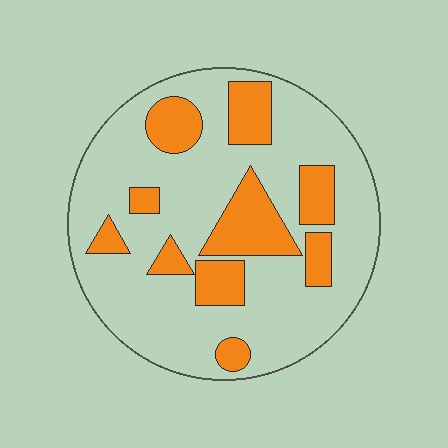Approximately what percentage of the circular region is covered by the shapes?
Approximately 25%.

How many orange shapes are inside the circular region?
10.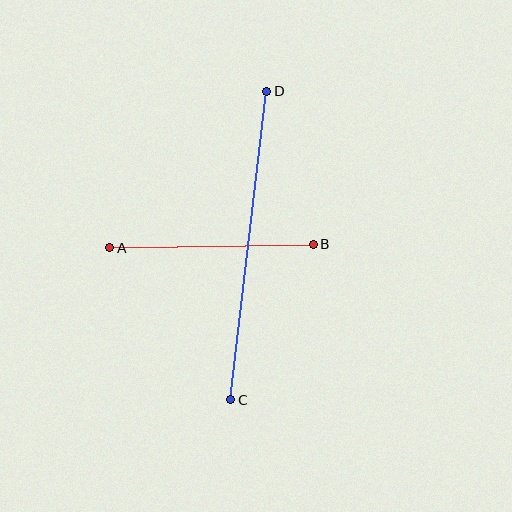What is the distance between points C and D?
The distance is approximately 310 pixels.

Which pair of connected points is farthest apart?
Points C and D are farthest apart.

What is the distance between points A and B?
The distance is approximately 204 pixels.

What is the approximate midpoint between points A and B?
The midpoint is at approximately (212, 246) pixels.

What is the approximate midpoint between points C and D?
The midpoint is at approximately (249, 246) pixels.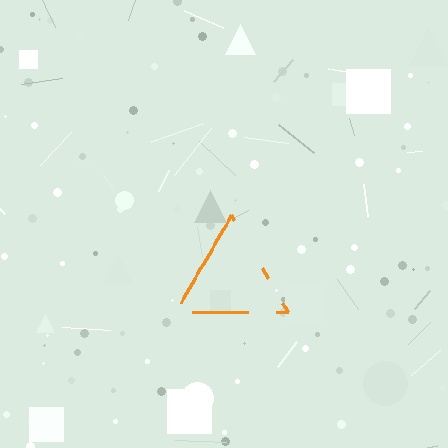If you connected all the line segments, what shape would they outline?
They would outline a triangle.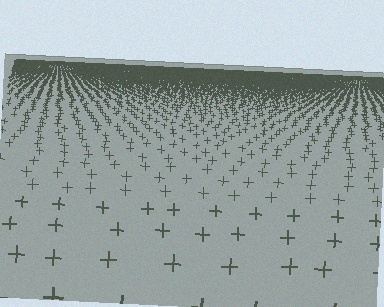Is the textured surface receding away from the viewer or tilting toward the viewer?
The surface is receding away from the viewer. Texture elements get smaller and denser toward the top.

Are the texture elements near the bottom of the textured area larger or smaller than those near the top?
Larger. Near the bottom, elements are closer to the viewer and appear at a bigger on-screen size.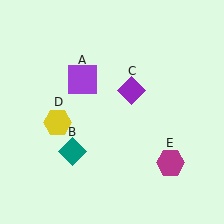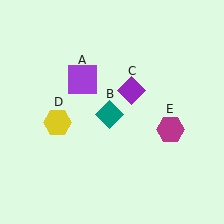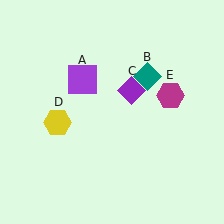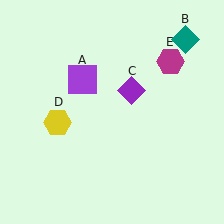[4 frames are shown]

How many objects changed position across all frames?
2 objects changed position: teal diamond (object B), magenta hexagon (object E).